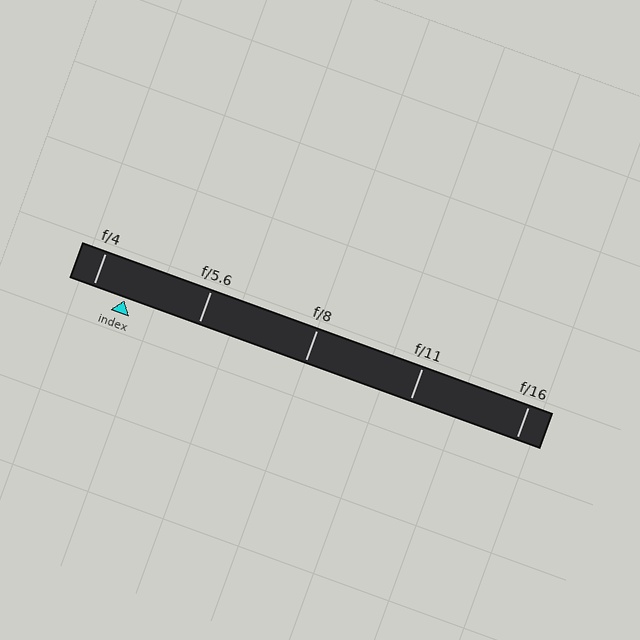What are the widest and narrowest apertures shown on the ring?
The widest aperture shown is f/4 and the narrowest is f/16.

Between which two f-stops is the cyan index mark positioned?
The index mark is between f/4 and f/5.6.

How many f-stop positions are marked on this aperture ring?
There are 5 f-stop positions marked.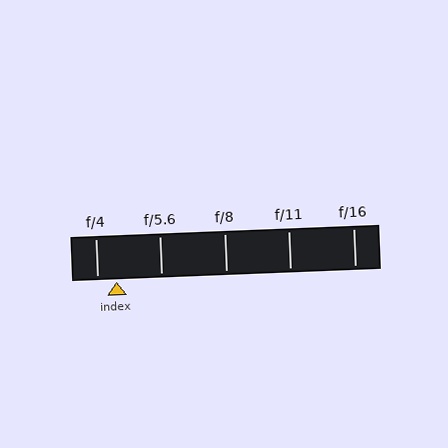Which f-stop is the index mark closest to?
The index mark is closest to f/4.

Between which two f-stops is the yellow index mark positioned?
The index mark is between f/4 and f/5.6.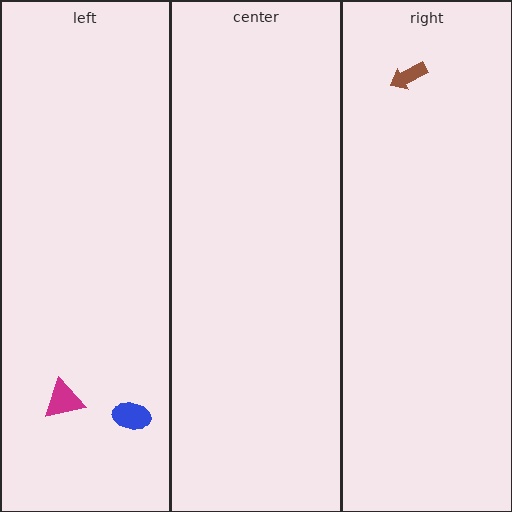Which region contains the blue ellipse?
The left region.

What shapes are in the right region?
The brown arrow.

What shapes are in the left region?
The blue ellipse, the magenta triangle.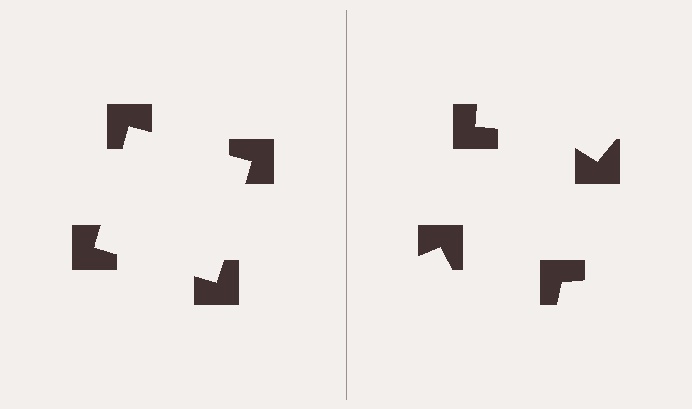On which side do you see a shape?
An illusory square appears on the left side. On the right side the wedge cuts are rotated, so no coherent shape forms.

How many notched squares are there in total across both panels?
8 — 4 on each side.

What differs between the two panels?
The notched squares are positioned identically on both sides; only the wedge orientations differ. On the left they align to a square; on the right they are misaligned.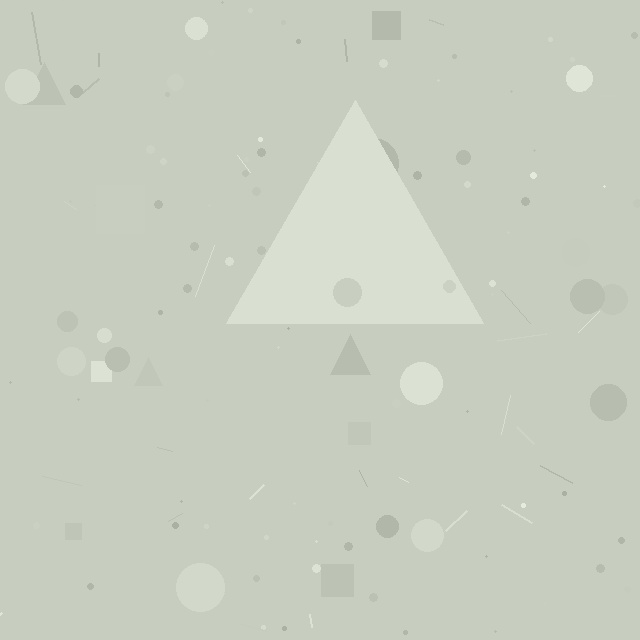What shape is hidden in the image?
A triangle is hidden in the image.